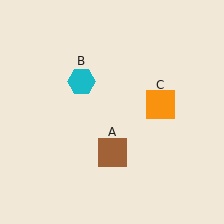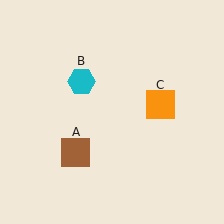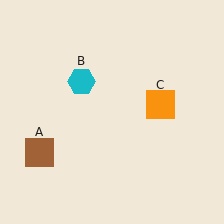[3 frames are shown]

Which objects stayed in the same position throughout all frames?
Cyan hexagon (object B) and orange square (object C) remained stationary.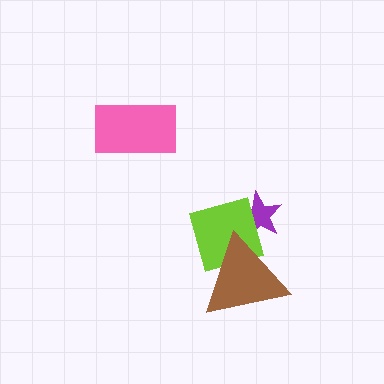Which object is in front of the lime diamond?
The brown triangle is in front of the lime diamond.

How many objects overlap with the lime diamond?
2 objects overlap with the lime diamond.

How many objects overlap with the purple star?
2 objects overlap with the purple star.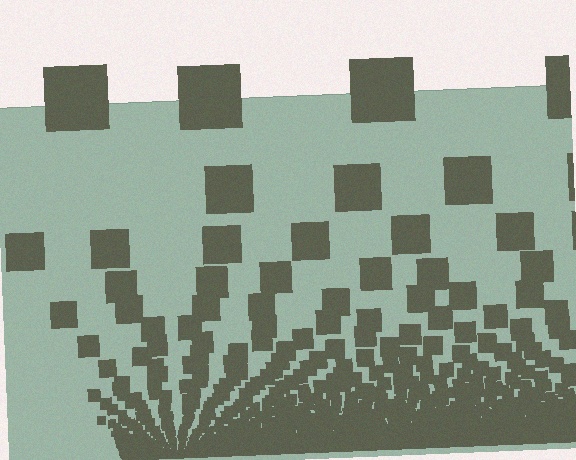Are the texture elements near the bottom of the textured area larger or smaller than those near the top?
Smaller. The gradient is inverted — elements near the bottom are smaller and denser.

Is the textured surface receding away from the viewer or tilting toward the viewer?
The surface appears to tilt toward the viewer. Texture elements get larger and sparser toward the top.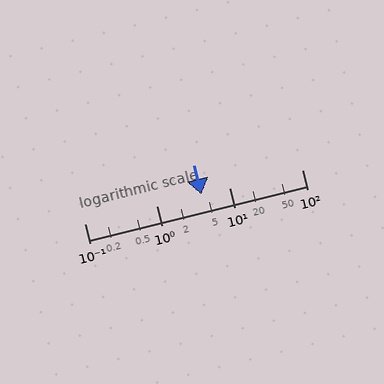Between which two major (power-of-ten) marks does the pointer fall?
The pointer is between 1 and 10.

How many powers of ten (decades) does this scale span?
The scale spans 3 decades, from 0.1 to 100.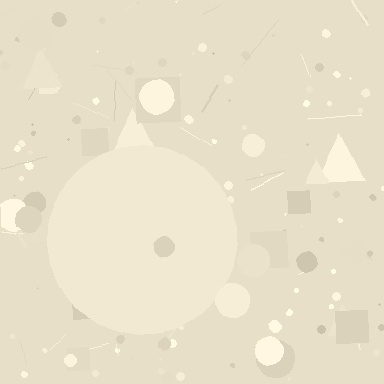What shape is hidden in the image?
A circle is hidden in the image.